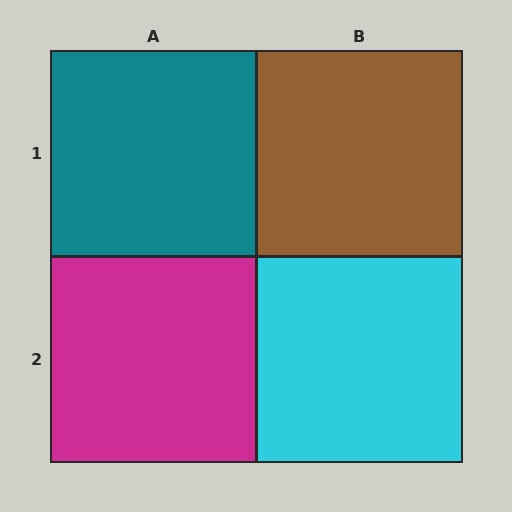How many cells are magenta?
1 cell is magenta.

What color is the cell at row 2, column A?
Magenta.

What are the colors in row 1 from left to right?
Teal, brown.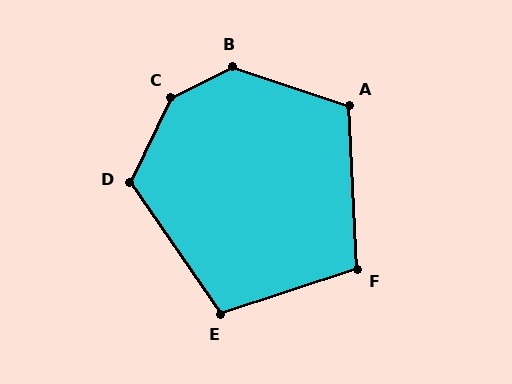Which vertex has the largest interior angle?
C, at approximately 142 degrees.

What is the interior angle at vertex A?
Approximately 111 degrees (obtuse).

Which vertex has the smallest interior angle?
F, at approximately 105 degrees.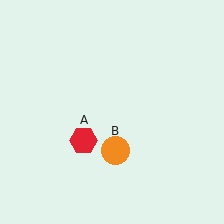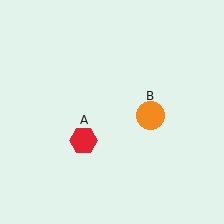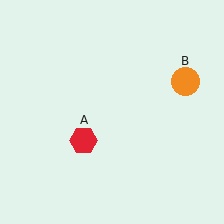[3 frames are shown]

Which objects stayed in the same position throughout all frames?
Red hexagon (object A) remained stationary.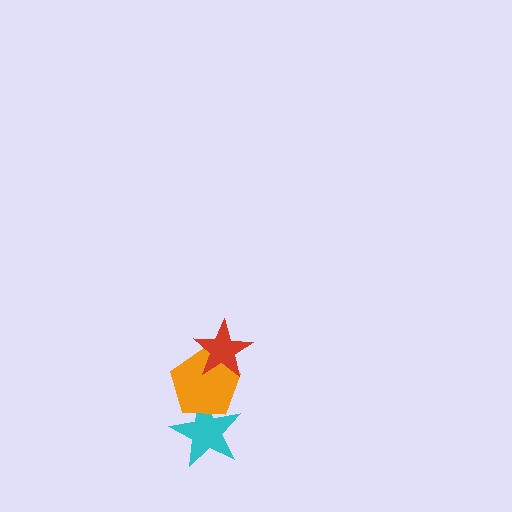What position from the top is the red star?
The red star is 1st from the top.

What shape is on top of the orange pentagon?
The red star is on top of the orange pentagon.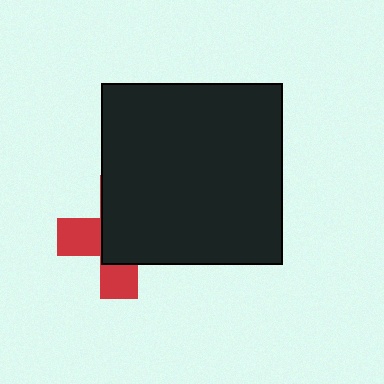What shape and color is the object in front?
The object in front is a black square.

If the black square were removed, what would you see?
You would see the complete red cross.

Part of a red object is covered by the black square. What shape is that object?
It is a cross.